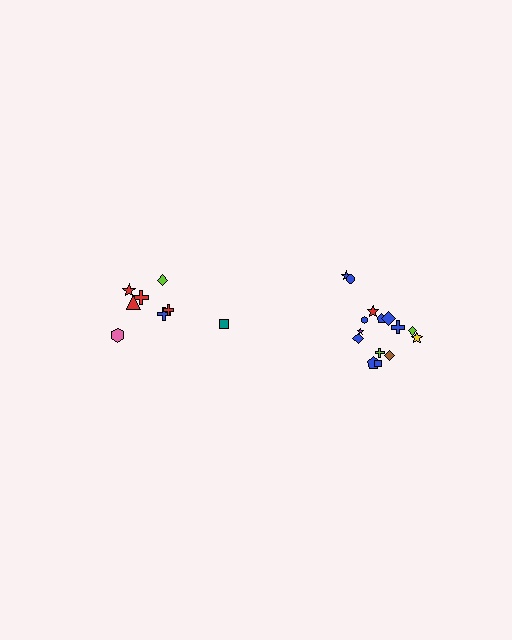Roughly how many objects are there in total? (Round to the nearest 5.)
Roughly 25 objects in total.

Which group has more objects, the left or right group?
The right group.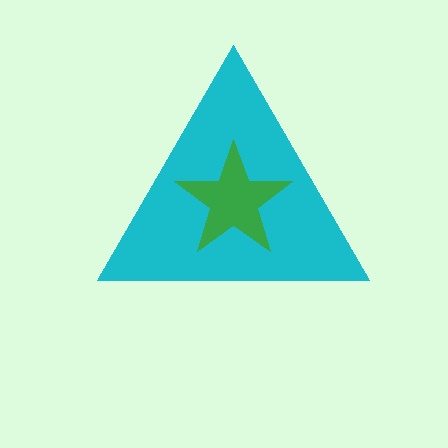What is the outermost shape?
The cyan triangle.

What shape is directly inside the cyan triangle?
The green star.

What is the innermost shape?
The green star.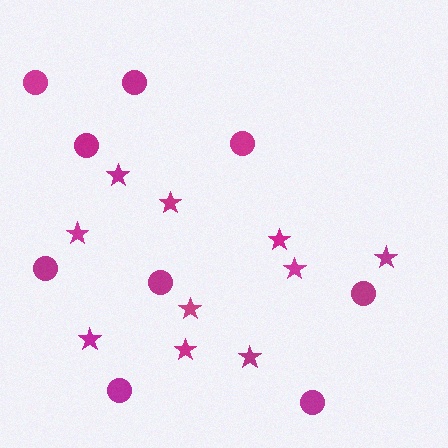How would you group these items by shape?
There are 2 groups: one group of stars (10) and one group of circles (9).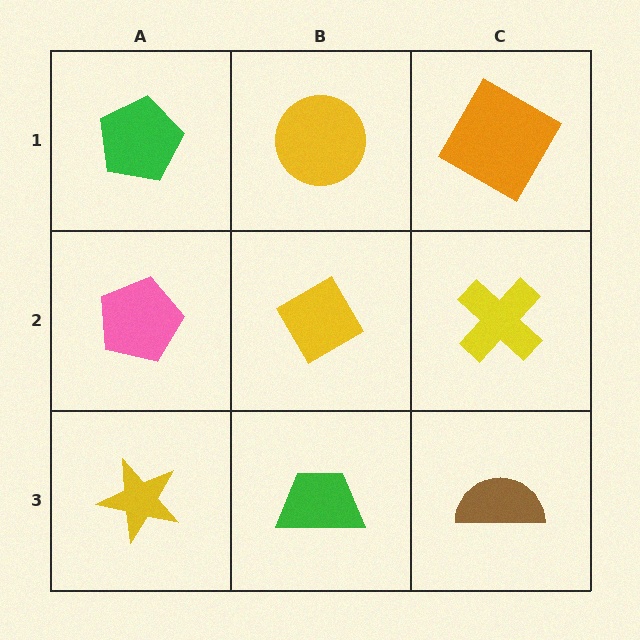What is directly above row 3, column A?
A pink pentagon.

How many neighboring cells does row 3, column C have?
2.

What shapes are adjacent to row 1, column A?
A pink pentagon (row 2, column A), a yellow circle (row 1, column B).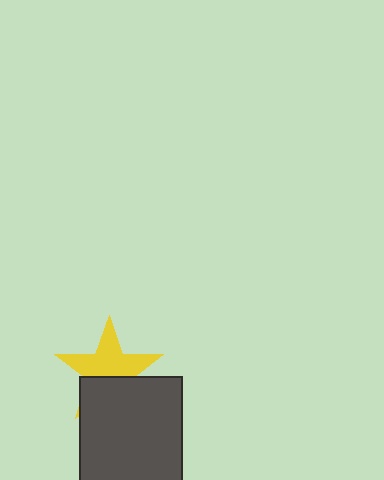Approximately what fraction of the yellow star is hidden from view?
Roughly 41% of the yellow star is hidden behind the dark gray rectangle.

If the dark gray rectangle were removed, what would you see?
You would see the complete yellow star.